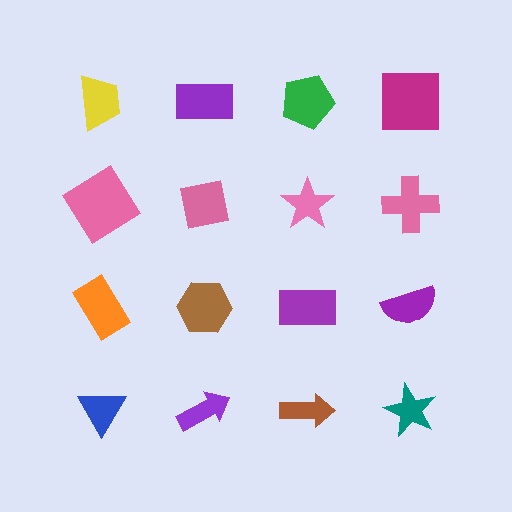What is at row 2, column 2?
A pink square.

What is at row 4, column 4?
A teal star.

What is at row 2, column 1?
A pink diamond.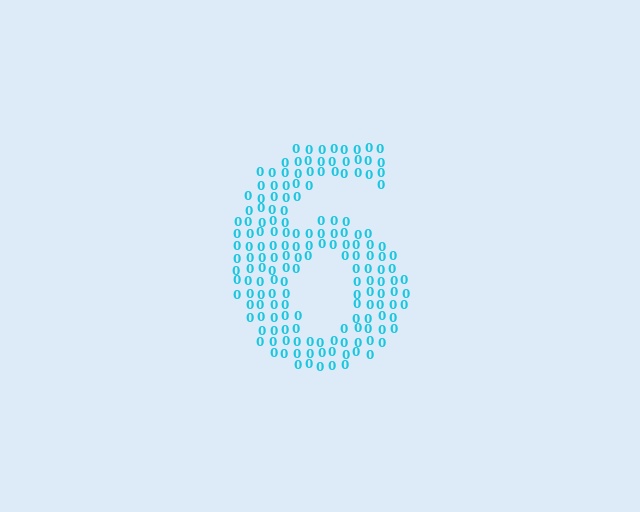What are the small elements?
The small elements are digit 0's.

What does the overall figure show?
The overall figure shows the digit 6.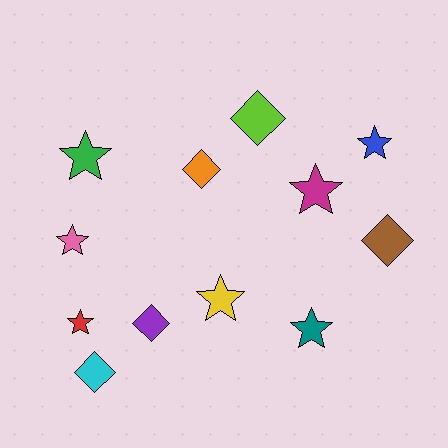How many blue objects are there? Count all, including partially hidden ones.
There is 1 blue object.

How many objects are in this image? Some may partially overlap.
There are 12 objects.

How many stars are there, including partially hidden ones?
There are 7 stars.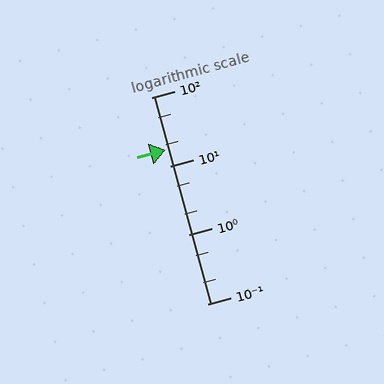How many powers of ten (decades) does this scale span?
The scale spans 3 decades, from 0.1 to 100.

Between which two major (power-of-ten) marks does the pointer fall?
The pointer is between 10 and 100.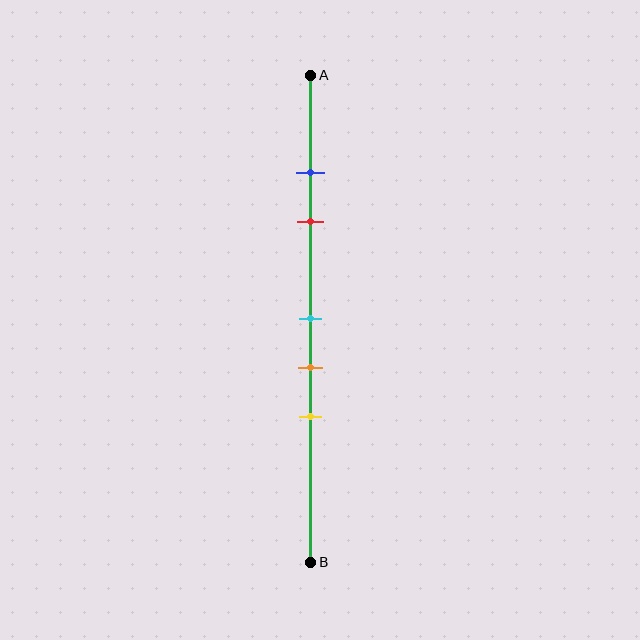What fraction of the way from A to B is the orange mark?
The orange mark is approximately 60% (0.6) of the way from A to B.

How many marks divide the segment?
There are 5 marks dividing the segment.